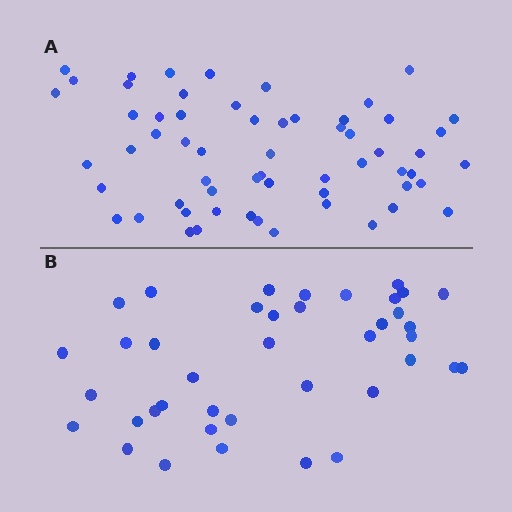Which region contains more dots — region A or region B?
Region A (the top region) has more dots.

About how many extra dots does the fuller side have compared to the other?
Region A has approximately 20 more dots than region B.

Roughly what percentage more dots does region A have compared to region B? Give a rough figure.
About 50% more.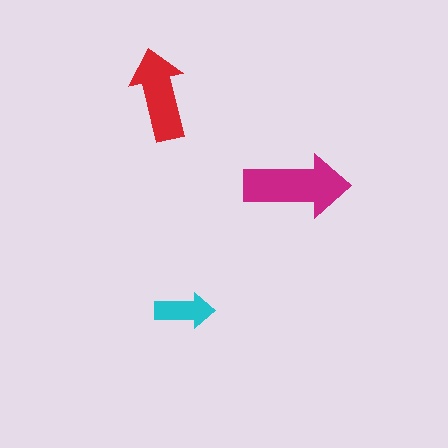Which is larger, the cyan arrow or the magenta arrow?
The magenta one.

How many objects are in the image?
There are 3 objects in the image.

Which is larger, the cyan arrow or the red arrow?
The red one.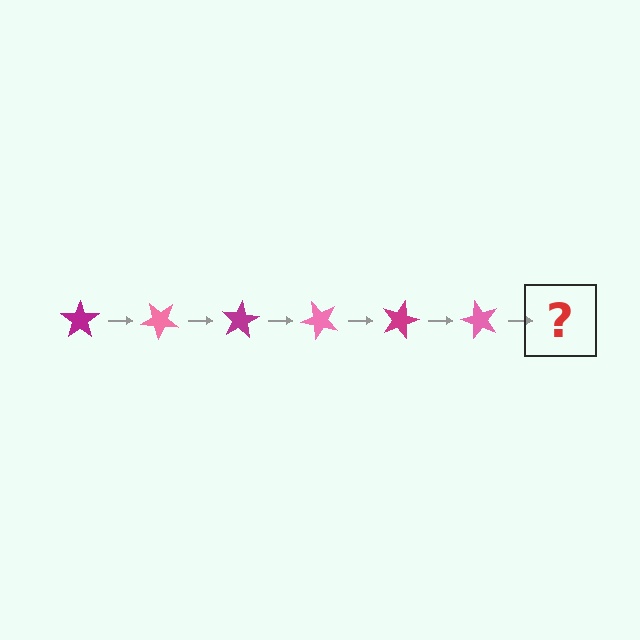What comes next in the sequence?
The next element should be a magenta star, rotated 240 degrees from the start.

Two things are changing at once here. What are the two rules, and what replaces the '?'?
The two rules are that it rotates 40 degrees each step and the color cycles through magenta and pink. The '?' should be a magenta star, rotated 240 degrees from the start.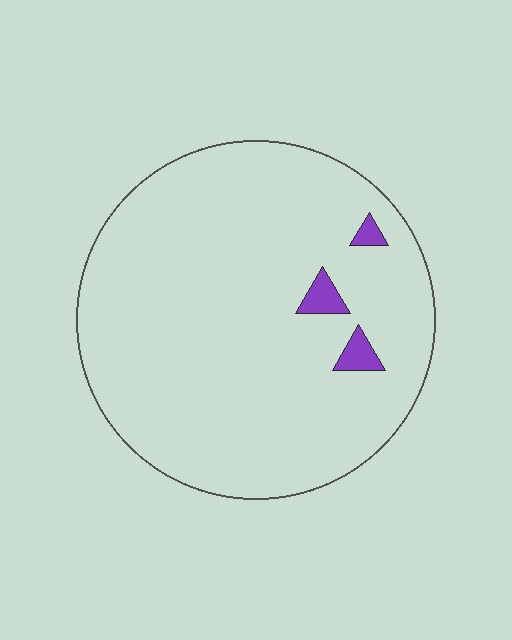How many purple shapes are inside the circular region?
3.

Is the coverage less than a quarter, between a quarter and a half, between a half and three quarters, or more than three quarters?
Less than a quarter.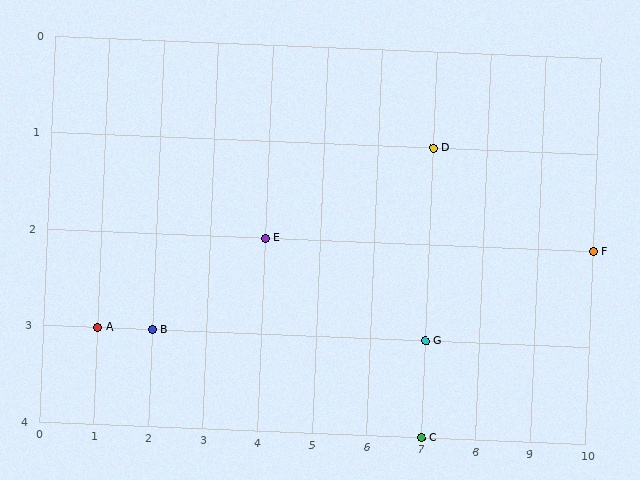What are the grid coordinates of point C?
Point C is at grid coordinates (7, 4).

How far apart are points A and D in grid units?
Points A and D are 6 columns and 2 rows apart (about 6.3 grid units diagonally).